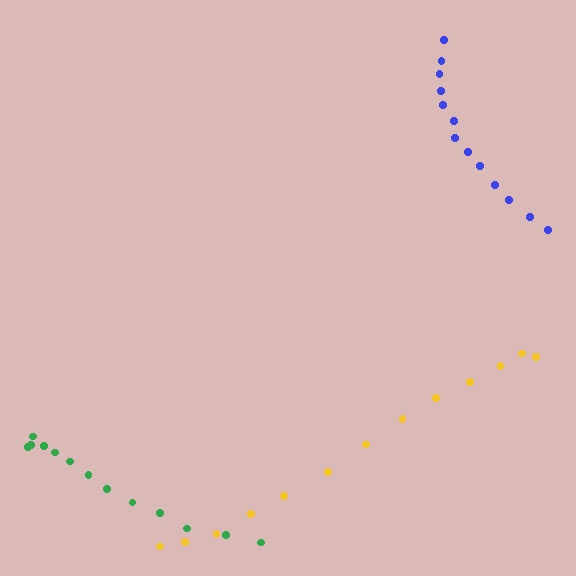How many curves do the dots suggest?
There are 3 distinct paths.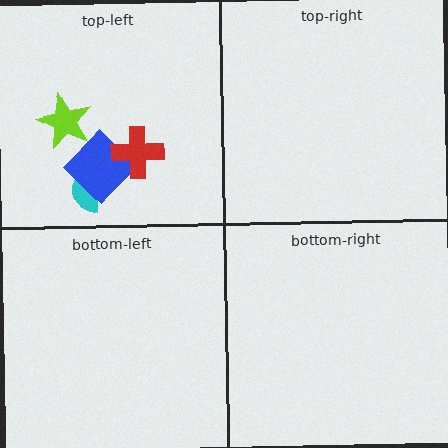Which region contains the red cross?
The top-left region.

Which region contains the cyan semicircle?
The top-left region.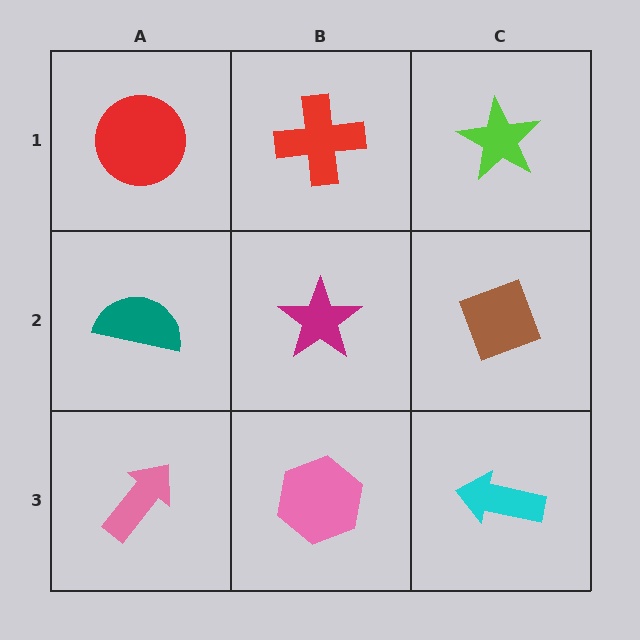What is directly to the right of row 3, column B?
A cyan arrow.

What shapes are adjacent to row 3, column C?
A brown diamond (row 2, column C), a pink hexagon (row 3, column B).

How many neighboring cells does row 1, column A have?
2.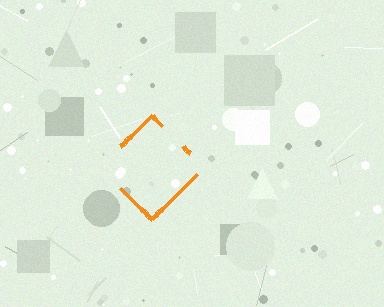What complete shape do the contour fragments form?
The contour fragments form a diamond.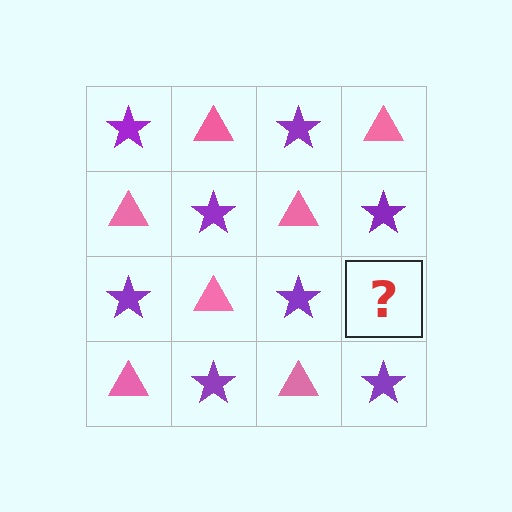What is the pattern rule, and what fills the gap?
The rule is that it alternates purple star and pink triangle in a checkerboard pattern. The gap should be filled with a pink triangle.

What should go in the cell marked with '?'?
The missing cell should contain a pink triangle.